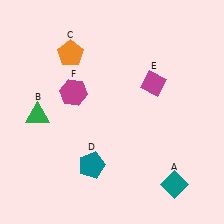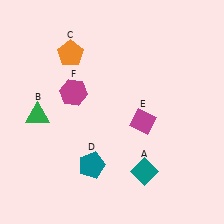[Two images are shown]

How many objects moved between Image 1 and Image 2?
2 objects moved between the two images.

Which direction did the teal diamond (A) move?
The teal diamond (A) moved left.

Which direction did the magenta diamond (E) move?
The magenta diamond (E) moved down.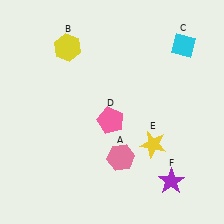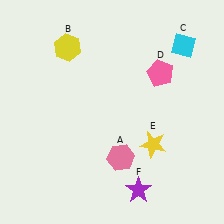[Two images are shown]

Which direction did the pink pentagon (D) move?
The pink pentagon (D) moved right.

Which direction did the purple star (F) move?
The purple star (F) moved left.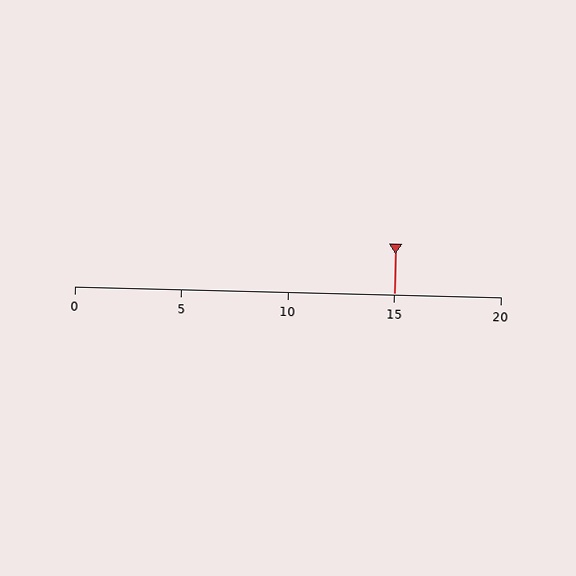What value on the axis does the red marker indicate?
The marker indicates approximately 15.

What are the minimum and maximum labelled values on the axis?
The axis runs from 0 to 20.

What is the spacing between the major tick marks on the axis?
The major ticks are spaced 5 apart.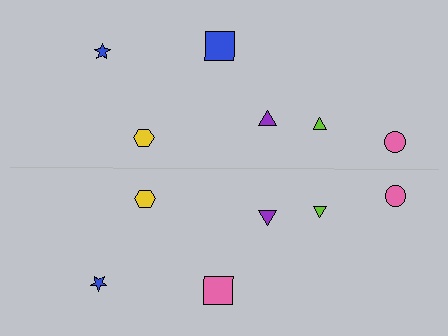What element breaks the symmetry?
The pink square on the bottom side breaks the symmetry — its mirror counterpart is blue.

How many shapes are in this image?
There are 12 shapes in this image.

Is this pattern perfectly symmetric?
No, the pattern is not perfectly symmetric. The pink square on the bottom side breaks the symmetry — its mirror counterpart is blue.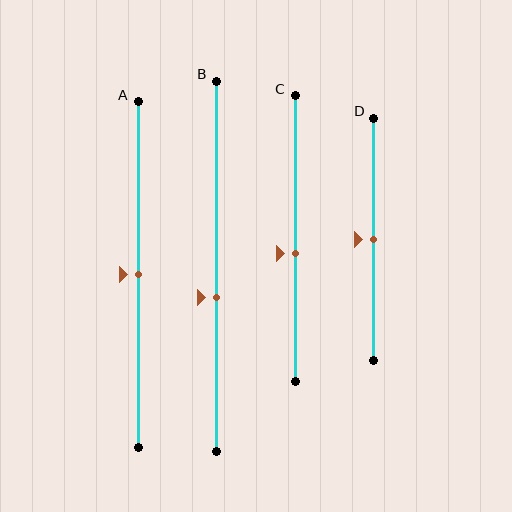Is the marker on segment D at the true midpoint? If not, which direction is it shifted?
Yes, the marker on segment D is at the true midpoint.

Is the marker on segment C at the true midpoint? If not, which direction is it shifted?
No, the marker on segment C is shifted downward by about 5% of the segment length.